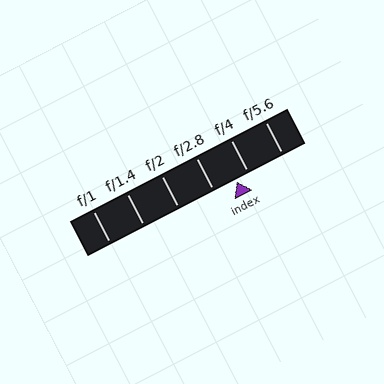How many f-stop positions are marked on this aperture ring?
There are 6 f-stop positions marked.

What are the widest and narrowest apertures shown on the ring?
The widest aperture shown is f/1 and the narrowest is f/5.6.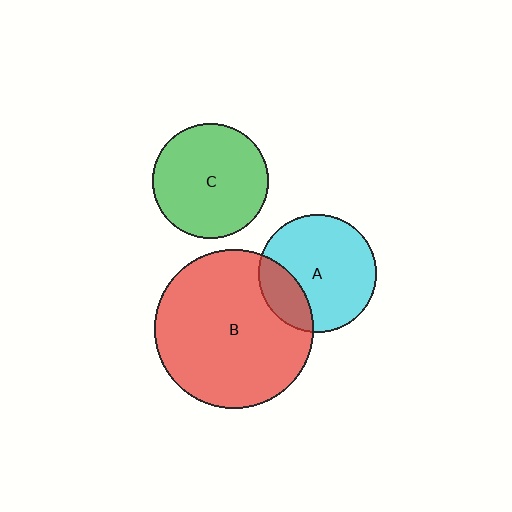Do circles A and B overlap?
Yes.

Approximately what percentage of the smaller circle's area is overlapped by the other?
Approximately 20%.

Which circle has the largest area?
Circle B (red).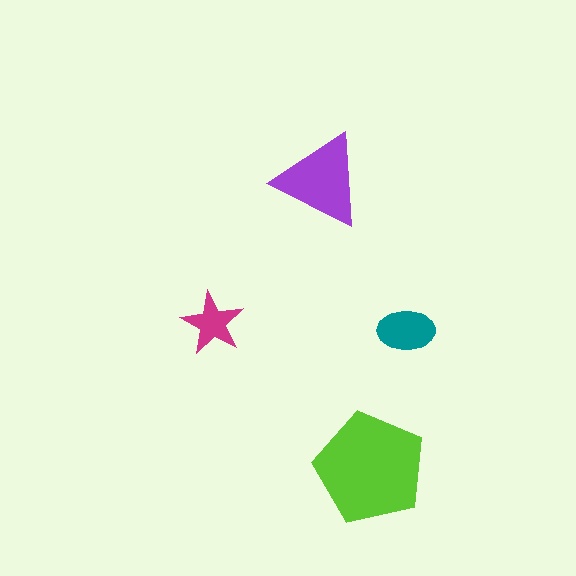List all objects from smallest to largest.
The magenta star, the teal ellipse, the purple triangle, the lime pentagon.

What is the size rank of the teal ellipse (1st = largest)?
3rd.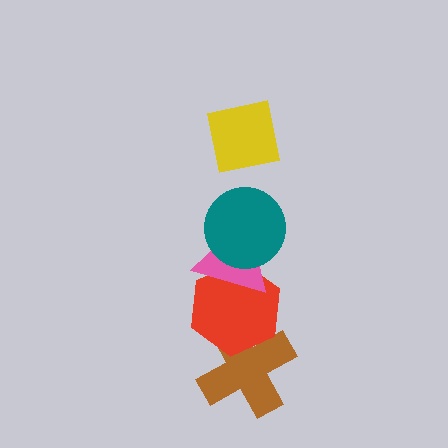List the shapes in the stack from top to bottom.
From top to bottom: the yellow square, the teal circle, the pink triangle, the red hexagon, the brown cross.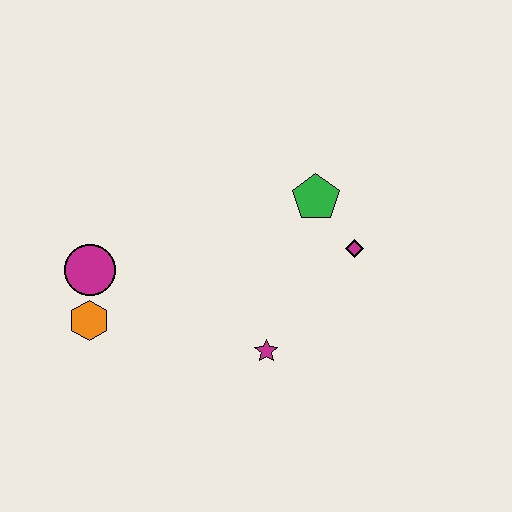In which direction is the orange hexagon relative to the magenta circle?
The orange hexagon is below the magenta circle.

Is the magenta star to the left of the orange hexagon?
No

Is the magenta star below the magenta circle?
Yes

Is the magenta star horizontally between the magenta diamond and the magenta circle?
Yes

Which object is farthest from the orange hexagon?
The magenta diamond is farthest from the orange hexagon.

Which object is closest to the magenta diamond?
The green pentagon is closest to the magenta diamond.